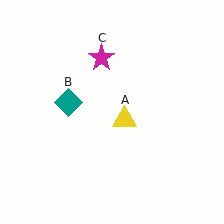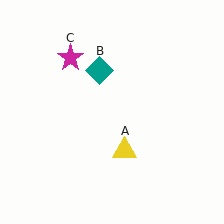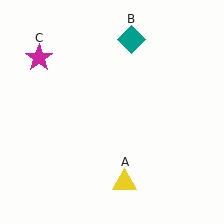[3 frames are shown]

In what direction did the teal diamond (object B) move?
The teal diamond (object B) moved up and to the right.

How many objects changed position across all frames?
3 objects changed position: yellow triangle (object A), teal diamond (object B), magenta star (object C).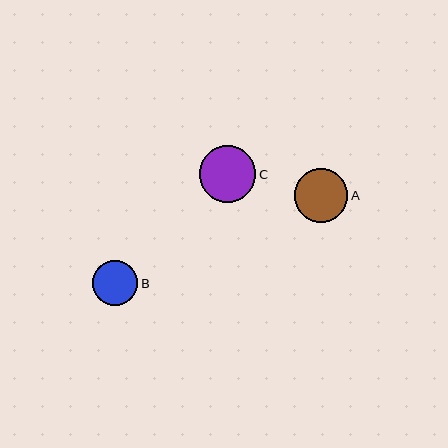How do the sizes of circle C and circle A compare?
Circle C and circle A are approximately the same size.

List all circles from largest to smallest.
From largest to smallest: C, A, B.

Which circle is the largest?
Circle C is the largest with a size of approximately 56 pixels.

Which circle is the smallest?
Circle B is the smallest with a size of approximately 45 pixels.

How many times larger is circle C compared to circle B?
Circle C is approximately 1.2 times the size of circle B.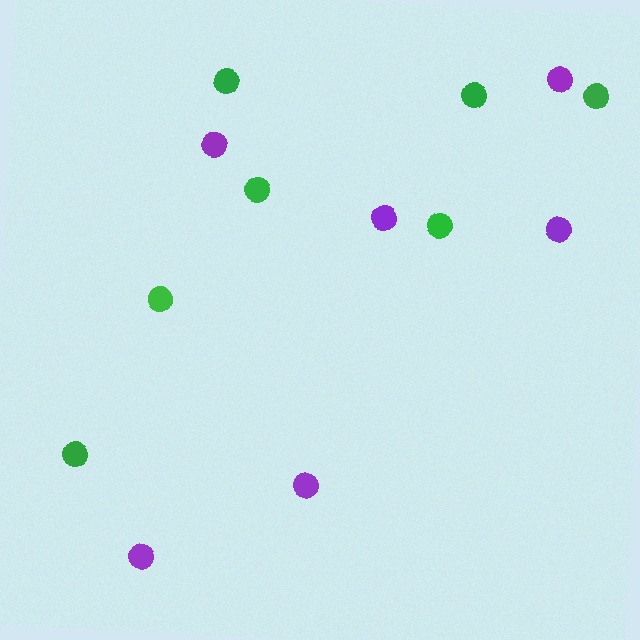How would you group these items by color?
There are 2 groups: one group of green circles (7) and one group of purple circles (6).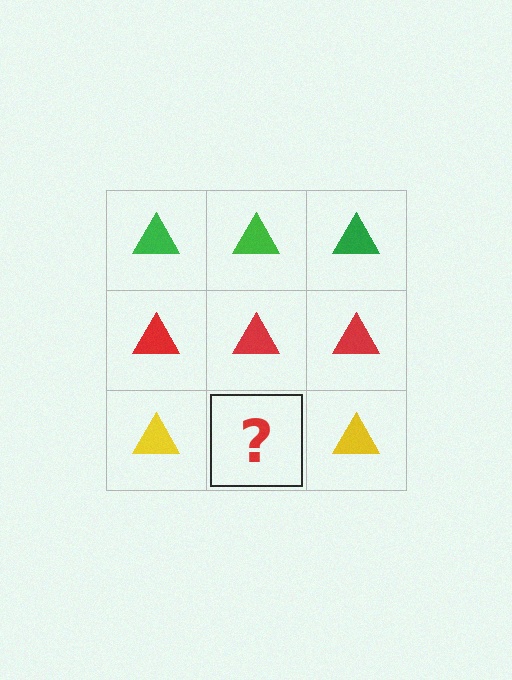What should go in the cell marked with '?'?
The missing cell should contain a yellow triangle.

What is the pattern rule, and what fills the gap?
The rule is that each row has a consistent color. The gap should be filled with a yellow triangle.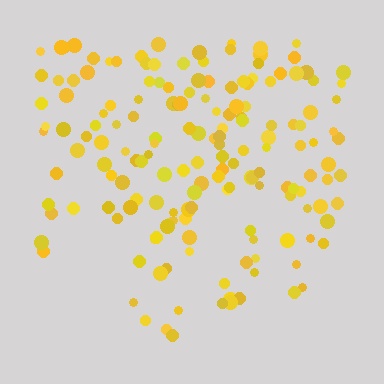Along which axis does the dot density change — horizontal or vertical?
Vertical.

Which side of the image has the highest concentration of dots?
The top.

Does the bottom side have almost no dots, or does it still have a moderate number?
Still a moderate number, just noticeably fewer than the top.